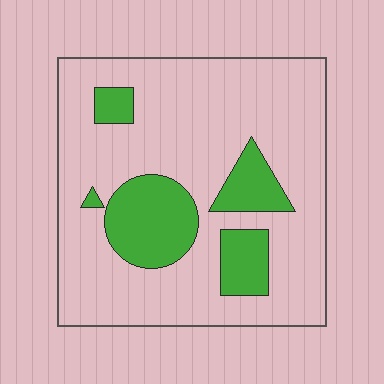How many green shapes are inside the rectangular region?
5.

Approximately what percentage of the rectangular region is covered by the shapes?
Approximately 20%.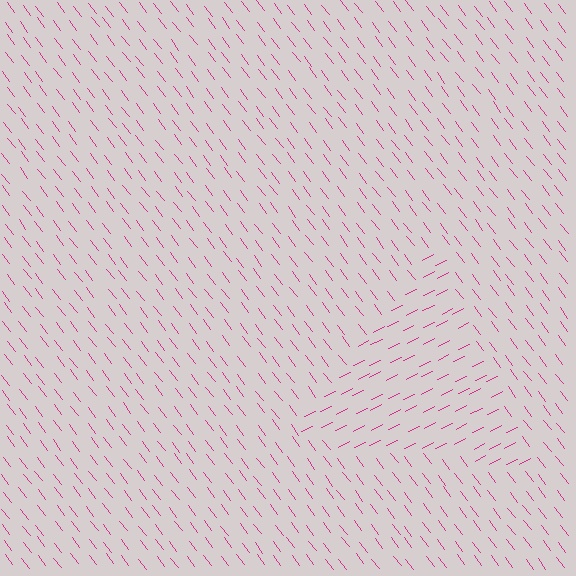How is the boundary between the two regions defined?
The boundary is defined purely by a change in line orientation (approximately 79 degrees difference). All lines are the same color and thickness.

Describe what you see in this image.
The image is filled with small magenta line segments. A triangle region in the image has lines oriented differently from the surrounding lines, creating a visible texture boundary.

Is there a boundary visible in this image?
Yes, there is a texture boundary formed by a change in line orientation.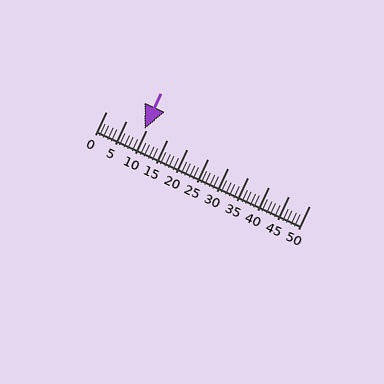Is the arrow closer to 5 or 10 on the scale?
The arrow is closer to 10.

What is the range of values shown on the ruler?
The ruler shows values from 0 to 50.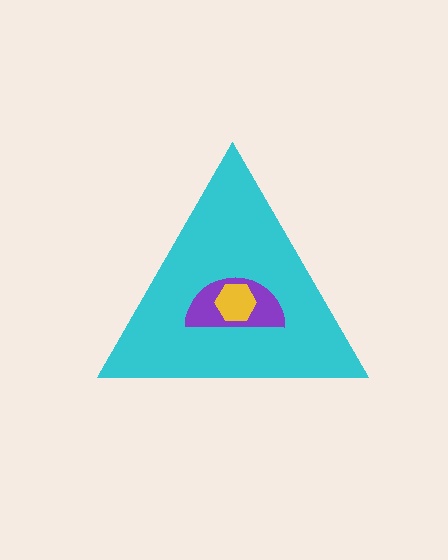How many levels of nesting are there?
3.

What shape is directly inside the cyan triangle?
The purple semicircle.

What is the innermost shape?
The yellow hexagon.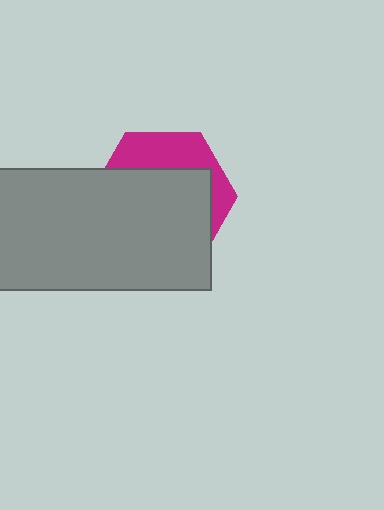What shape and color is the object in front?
The object in front is a gray rectangle.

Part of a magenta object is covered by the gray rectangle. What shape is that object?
It is a hexagon.